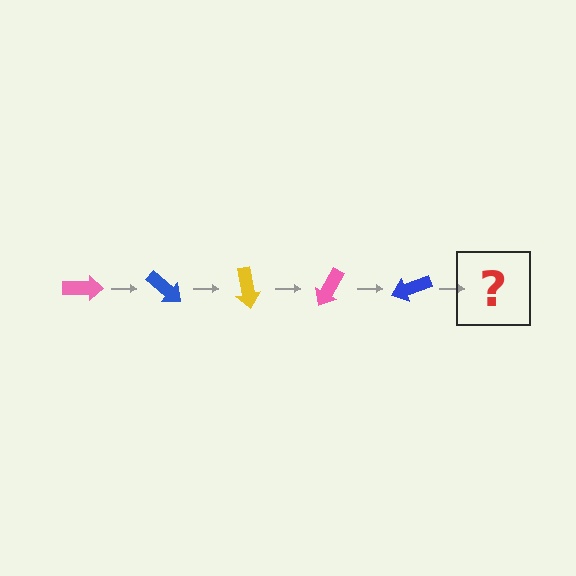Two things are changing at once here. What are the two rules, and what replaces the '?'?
The two rules are that it rotates 40 degrees each step and the color cycles through pink, blue, and yellow. The '?' should be a yellow arrow, rotated 200 degrees from the start.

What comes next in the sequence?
The next element should be a yellow arrow, rotated 200 degrees from the start.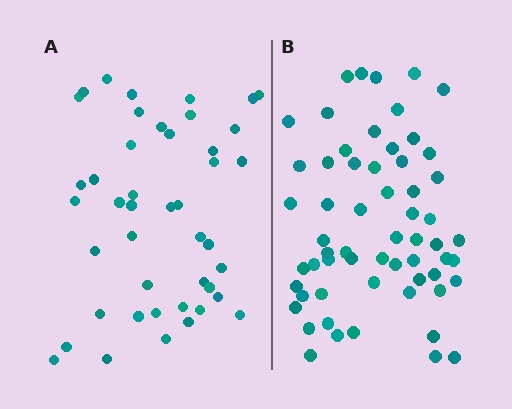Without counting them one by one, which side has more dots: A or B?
Region B (the right region) has more dots.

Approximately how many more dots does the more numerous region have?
Region B has approximately 15 more dots than region A.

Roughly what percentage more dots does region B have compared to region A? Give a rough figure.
About 35% more.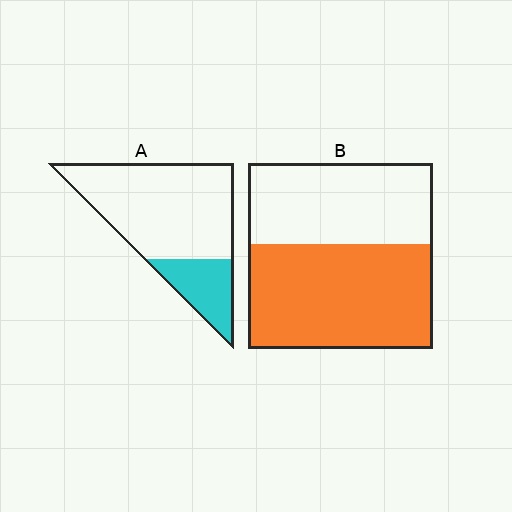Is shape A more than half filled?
No.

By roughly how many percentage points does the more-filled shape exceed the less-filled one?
By roughly 35 percentage points (B over A).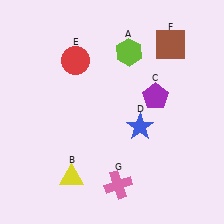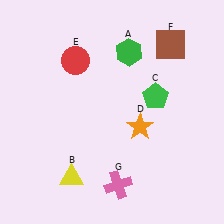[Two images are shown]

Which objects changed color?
A changed from lime to green. C changed from purple to green. D changed from blue to orange.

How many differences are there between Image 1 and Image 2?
There are 3 differences between the two images.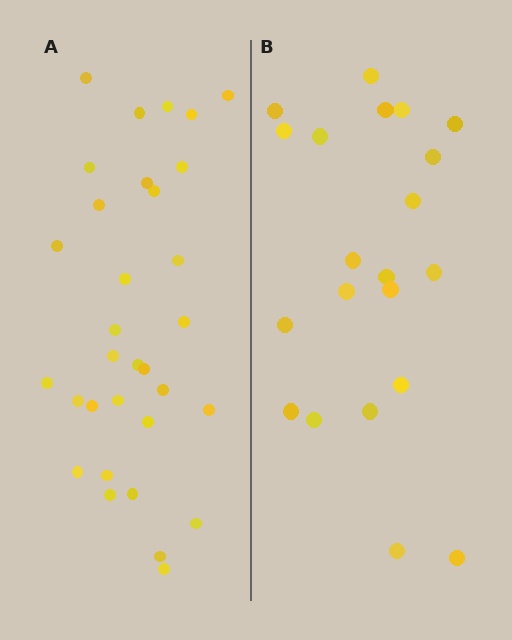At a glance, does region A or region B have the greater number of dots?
Region A (the left region) has more dots.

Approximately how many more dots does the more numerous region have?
Region A has roughly 12 or so more dots than region B.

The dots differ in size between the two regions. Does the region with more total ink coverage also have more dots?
No. Region B has more total ink coverage because its dots are larger, but region A actually contains more individual dots. Total area can be misleading — the number of items is what matters here.